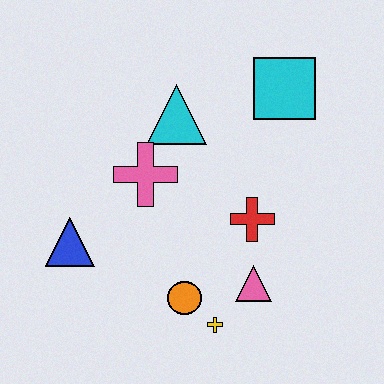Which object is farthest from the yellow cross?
The cyan square is farthest from the yellow cross.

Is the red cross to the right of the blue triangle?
Yes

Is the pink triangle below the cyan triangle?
Yes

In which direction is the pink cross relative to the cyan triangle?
The pink cross is below the cyan triangle.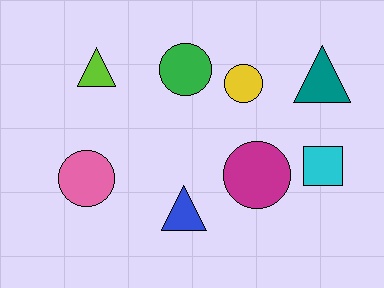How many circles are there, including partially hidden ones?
There are 4 circles.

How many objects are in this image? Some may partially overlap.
There are 8 objects.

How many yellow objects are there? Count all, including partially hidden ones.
There is 1 yellow object.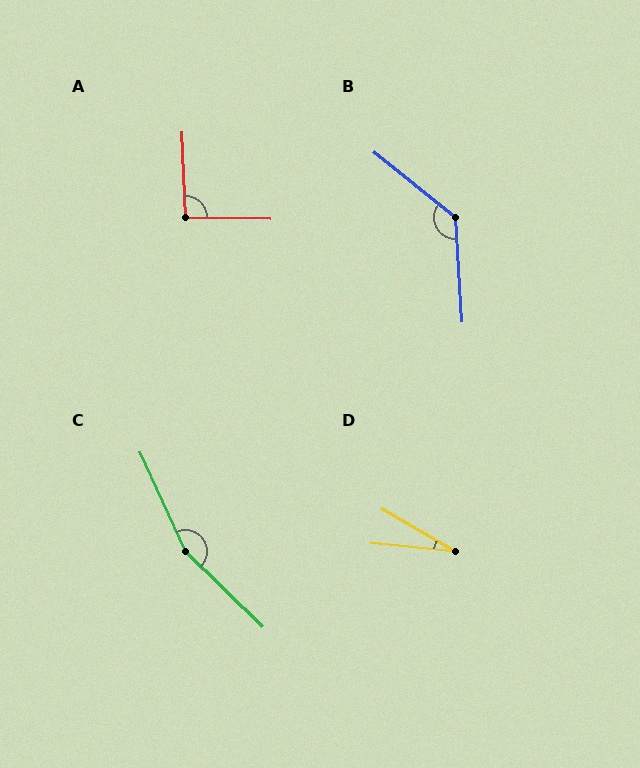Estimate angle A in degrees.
Approximately 93 degrees.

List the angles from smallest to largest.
D (24°), A (93°), B (133°), C (159°).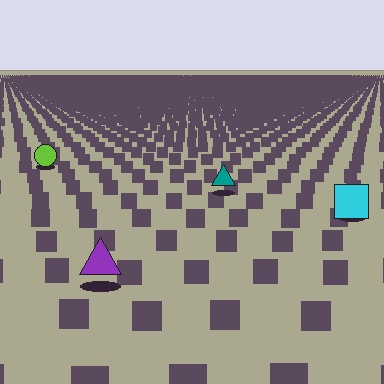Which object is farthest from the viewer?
The lime circle is farthest from the viewer. It appears smaller and the ground texture around it is denser.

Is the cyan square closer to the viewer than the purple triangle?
No. The purple triangle is closer — you can tell from the texture gradient: the ground texture is coarser near it.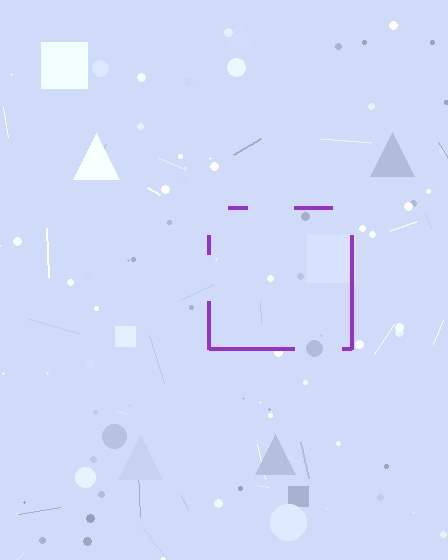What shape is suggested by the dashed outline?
The dashed outline suggests a square.